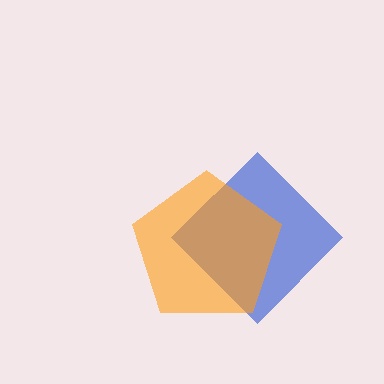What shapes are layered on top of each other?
The layered shapes are: a blue diamond, an orange pentagon.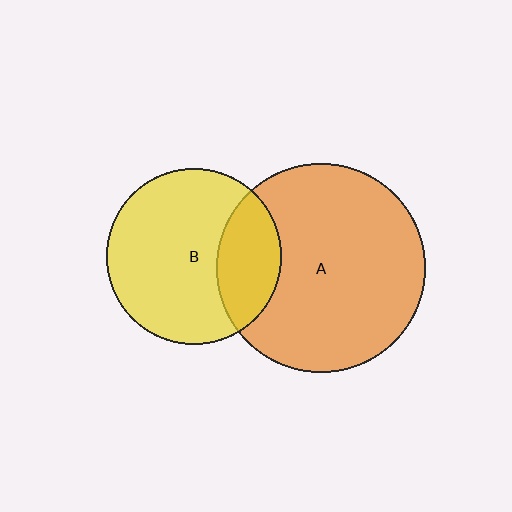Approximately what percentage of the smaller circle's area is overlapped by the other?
Approximately 25%.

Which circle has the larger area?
Circle A (orange).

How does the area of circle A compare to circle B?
Approximately 1.4 times.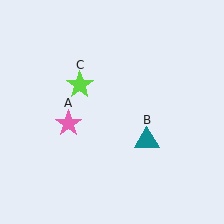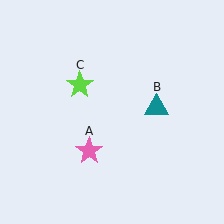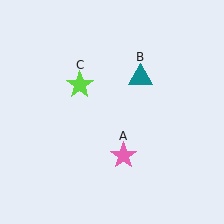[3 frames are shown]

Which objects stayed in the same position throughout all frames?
Lime star (object C) remained stationary.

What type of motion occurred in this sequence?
The pink star (object A), teal triangle (object B) rotated counterclockwise around the center of the scene.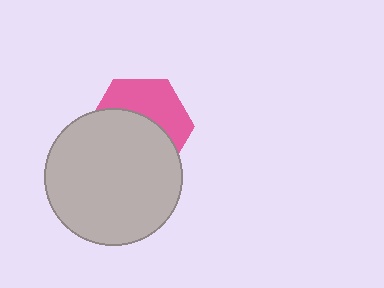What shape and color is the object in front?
The object in front is a light gray circle.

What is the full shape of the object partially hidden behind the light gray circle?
The partially hidden object is a pink hexagon.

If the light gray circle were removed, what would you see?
You would see the complete pink hexagon.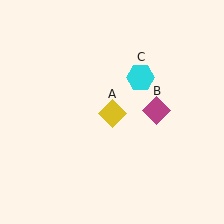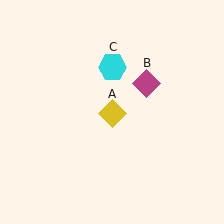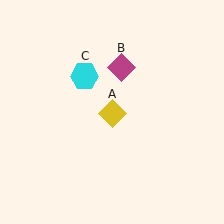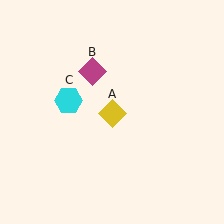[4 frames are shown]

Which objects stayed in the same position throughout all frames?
Yellow diamond (object A) remained stationary.